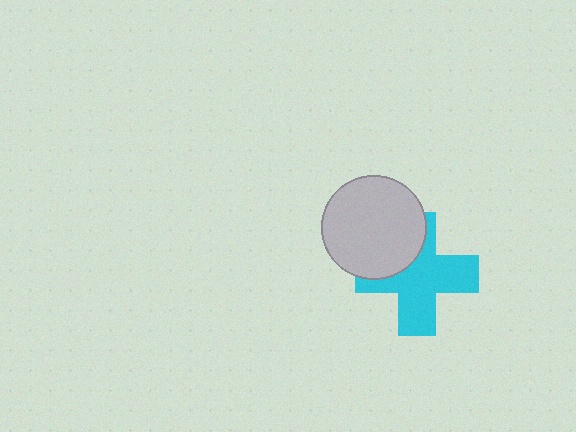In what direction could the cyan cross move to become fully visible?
The cyan cross could move toward the lower-right. That would shift it out from behind the light gray circle entirely.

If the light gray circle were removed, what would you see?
You would see the complete cyan cross.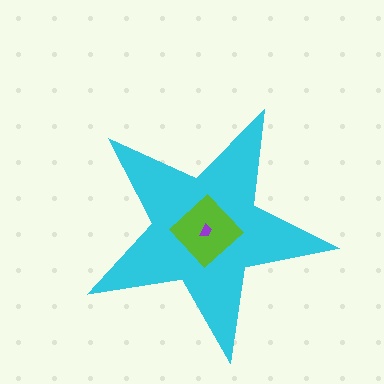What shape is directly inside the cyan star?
The lime diamond.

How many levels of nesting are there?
3.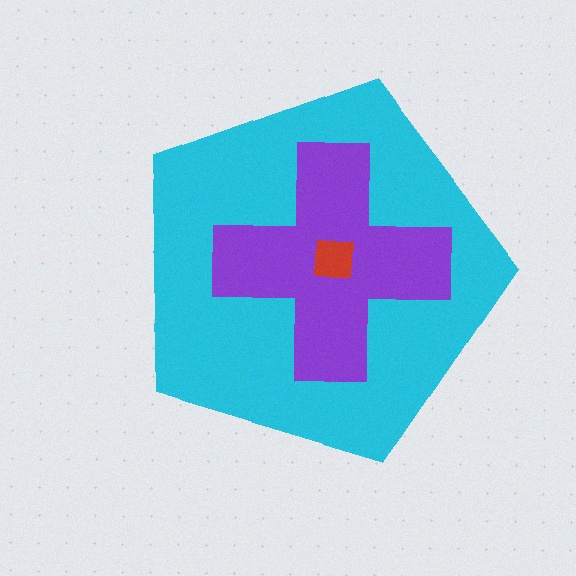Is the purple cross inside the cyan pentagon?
Yes.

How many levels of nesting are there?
3.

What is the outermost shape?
The cyan pentagon.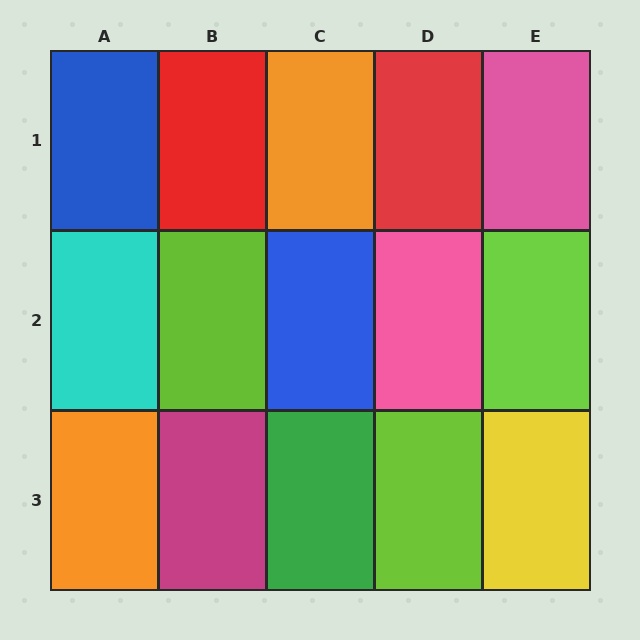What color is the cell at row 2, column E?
Lime.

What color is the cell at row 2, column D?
Pink.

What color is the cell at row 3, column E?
Yellow.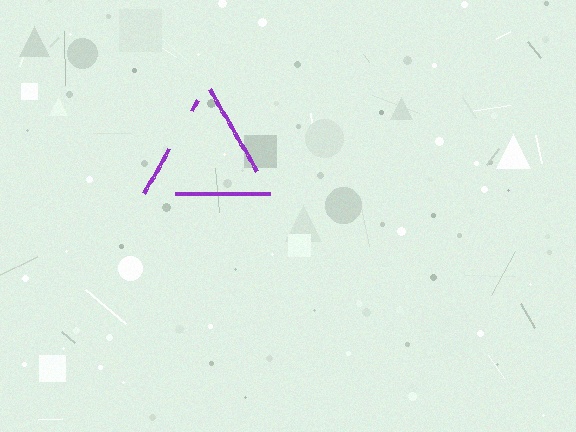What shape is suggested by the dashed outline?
The dashed outline suggests a triangle.